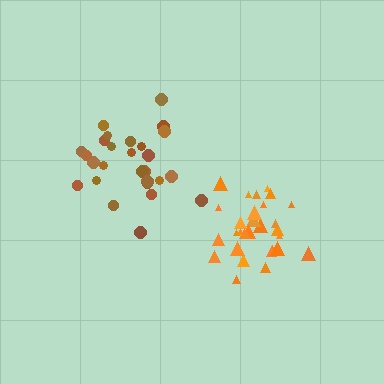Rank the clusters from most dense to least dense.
orange, brown.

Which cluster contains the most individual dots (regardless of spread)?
Orange (29).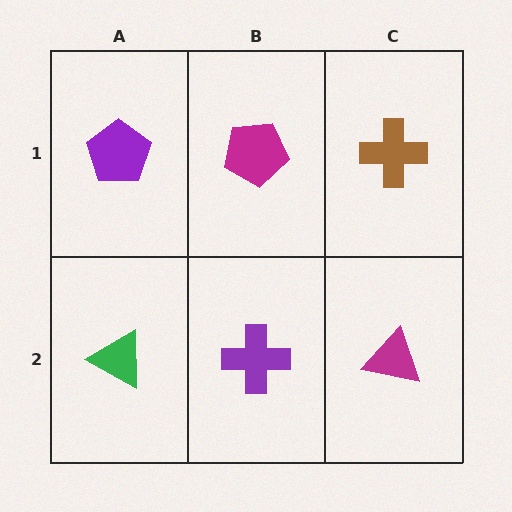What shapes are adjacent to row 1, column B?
A purple cross (row 2, column B), a purple pentagon (row 1, column A), a brown cross (row 1, column C).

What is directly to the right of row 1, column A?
A magenta pentagon.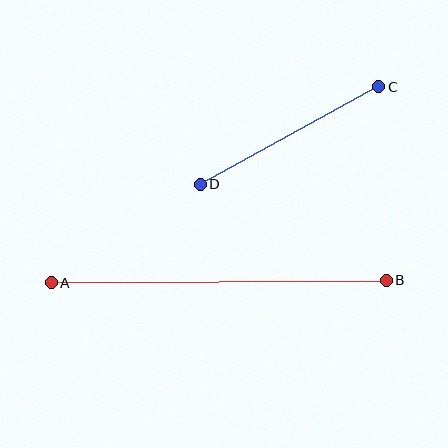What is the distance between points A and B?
The distance is approximately 335 pixels.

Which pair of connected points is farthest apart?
Points A and B are farthest apart.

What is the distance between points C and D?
The distance is approximately 203 pixels.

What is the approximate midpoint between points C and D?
The midpoint is at approximately (290, 135) pixels.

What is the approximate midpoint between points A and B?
The midpoint is at approximately (219, 281) pixels.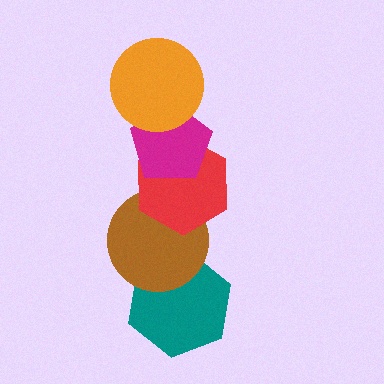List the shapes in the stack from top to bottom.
From top to bottom: the orange circle, the magenta pentagon, the red hexagon, the brown circle, the teal hexagon.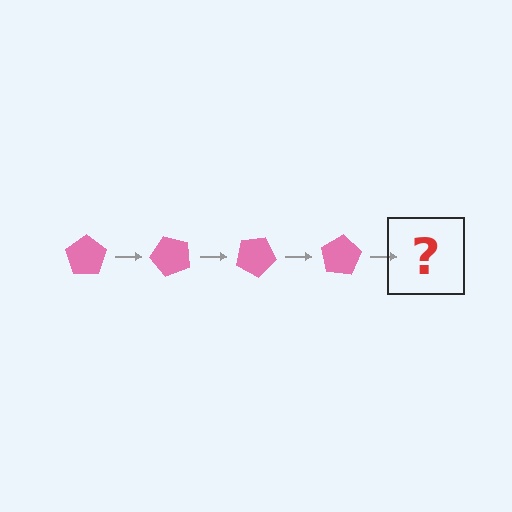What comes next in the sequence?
The next element should be a pink pentagon rotated 200 degrees.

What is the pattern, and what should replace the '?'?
The pattern is that the pentagon rotates 50 degrees each step. The '?' should be a pink pentagon rotated 200 degrees.